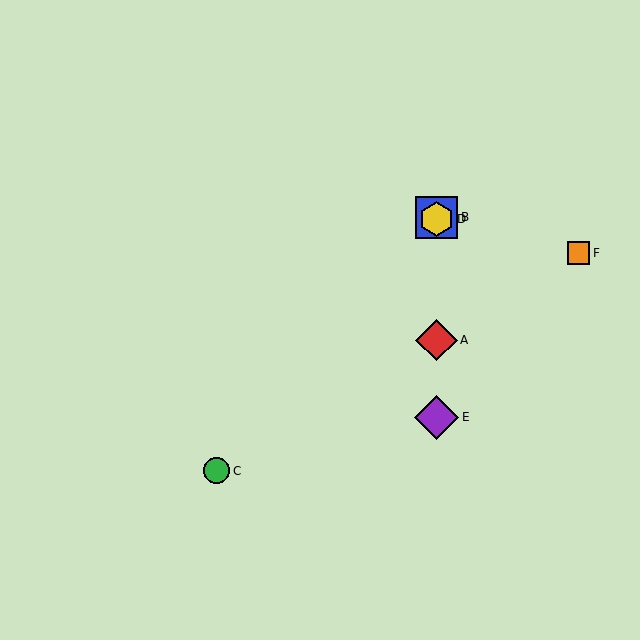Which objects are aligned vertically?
Objects A, B, D, E are aligned vertically.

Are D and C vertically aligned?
No, D is at x≈437 and C is at x≈216.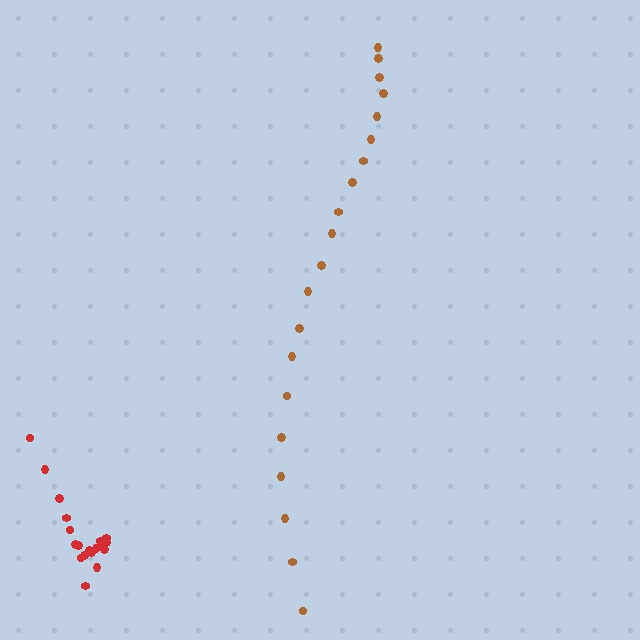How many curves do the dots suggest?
There are 2 distinct paths.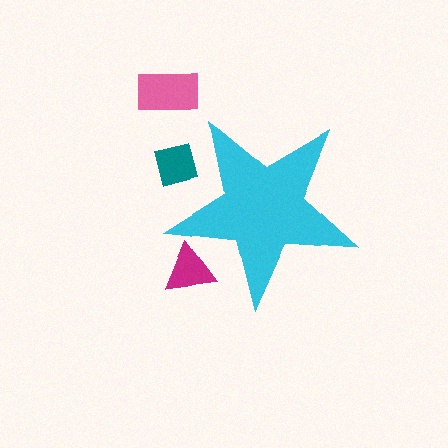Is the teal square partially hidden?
Yes, the teal square is partially hidden behind the cyan star.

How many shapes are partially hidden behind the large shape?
2 shapes are partially hidden.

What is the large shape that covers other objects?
A cyan star.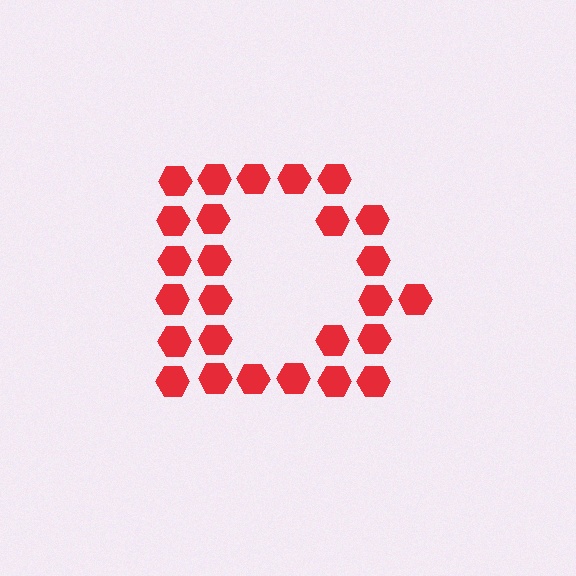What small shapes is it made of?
It is made of small hexagons.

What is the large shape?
The large shape is the letter D.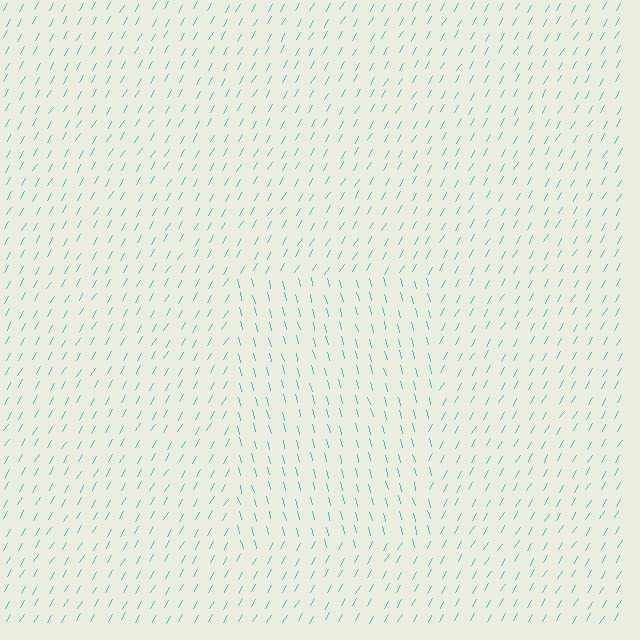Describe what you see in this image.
The image is filled with small cyan line segments. A rectangle region in the image has lines oriented differently from the surrounding lines, creating a visible texture boundary.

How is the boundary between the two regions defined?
The boundary is defined purely by a change in line orientation (approximately 45 degrees difference). All lines are the same color and thickness.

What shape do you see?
I see a rectangle.